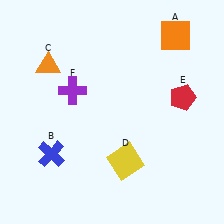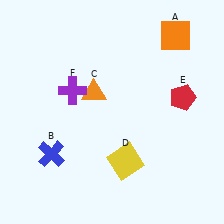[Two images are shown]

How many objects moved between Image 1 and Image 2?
1 object moved between the two images.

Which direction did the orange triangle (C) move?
The orange triangle (C) moved right.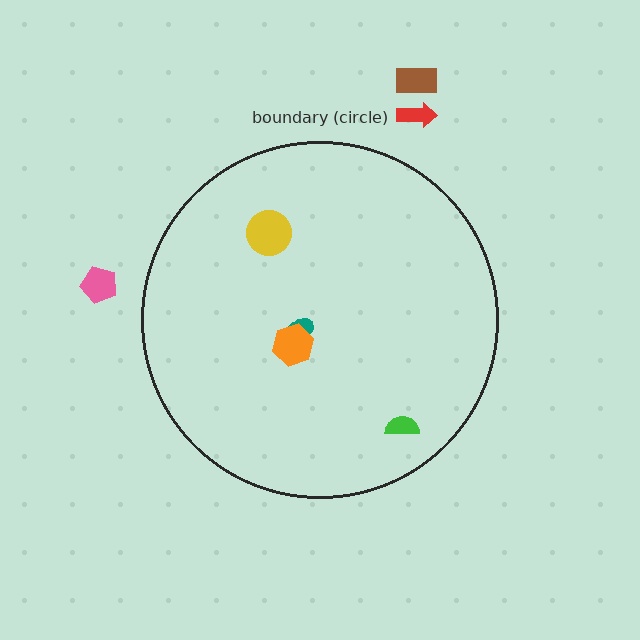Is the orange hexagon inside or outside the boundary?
Inside.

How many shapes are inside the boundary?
4 inside, 3 outside.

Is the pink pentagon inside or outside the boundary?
Outside.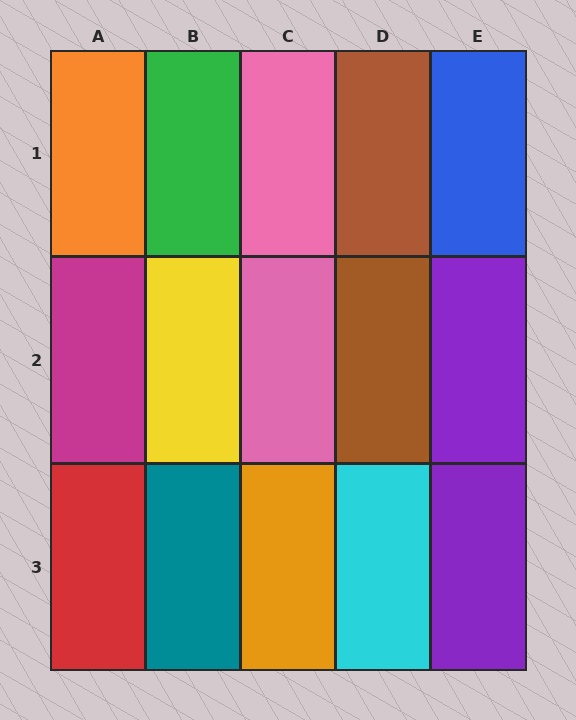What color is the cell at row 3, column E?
Purple.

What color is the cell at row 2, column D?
Brown.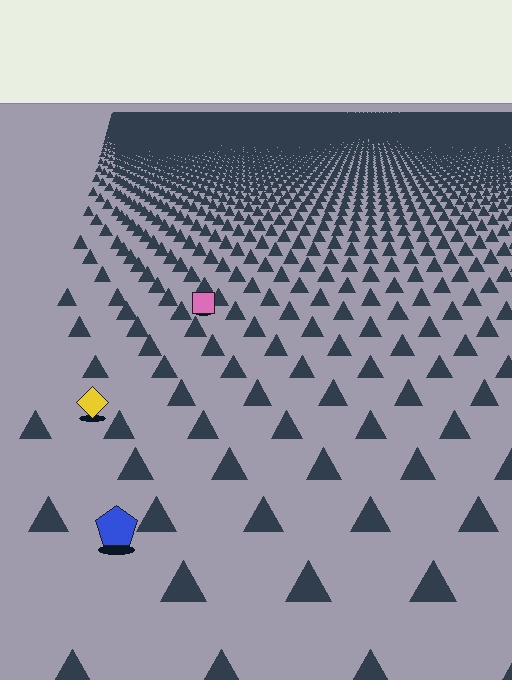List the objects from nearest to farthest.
From nearest to farthest: the blue pentagon, the yellow diamond, the pink square.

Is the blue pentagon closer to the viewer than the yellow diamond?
Yes. The blue pentagon is closer — you can tell from the texture gradient: the ground texture is coarser near it.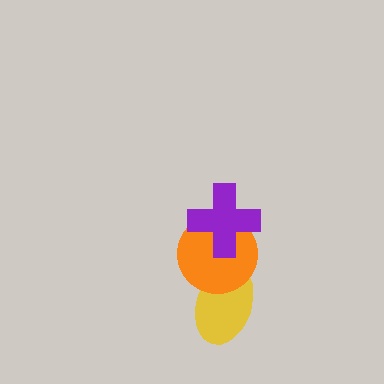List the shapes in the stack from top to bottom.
From top to bottom: the purple cross, the orange circle, the yellow ellipse.